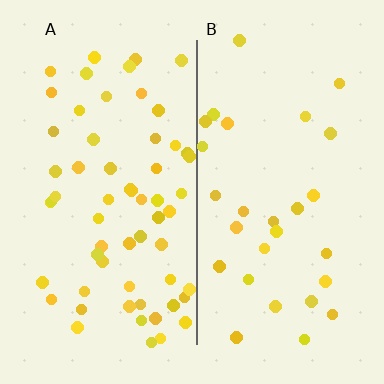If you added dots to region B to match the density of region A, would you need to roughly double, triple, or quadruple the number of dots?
Approximately double.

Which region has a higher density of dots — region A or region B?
A (the left).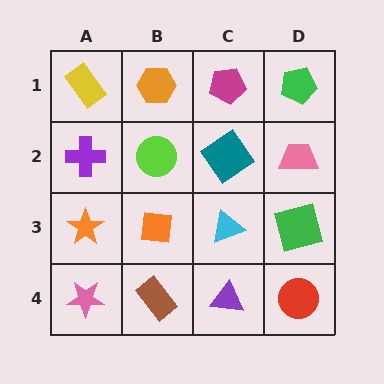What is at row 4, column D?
A red circle.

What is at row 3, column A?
An orange star.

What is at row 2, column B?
A lime circle.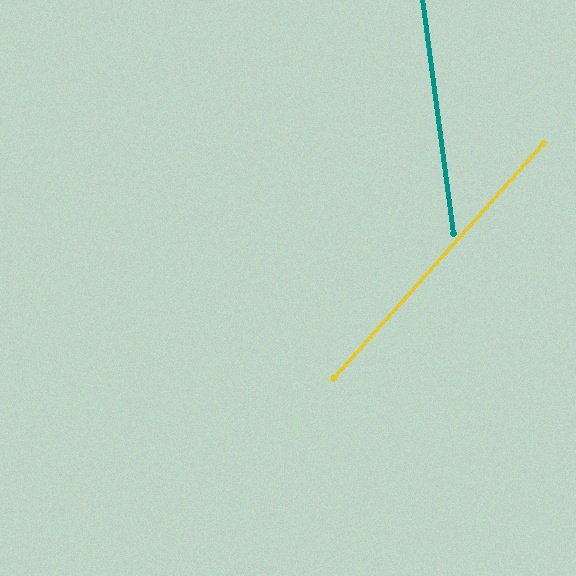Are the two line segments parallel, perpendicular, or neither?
Neither parallel nor perpendicular — they differ by about 49°.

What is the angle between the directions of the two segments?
Approximately 49 degrees.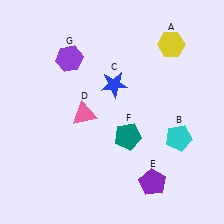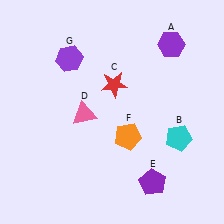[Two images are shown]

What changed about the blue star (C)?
In Image 1, C is blue. In Image 2, it changed to red.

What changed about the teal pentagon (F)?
In Image 1, F is teal. In Image 2, it changed to orange.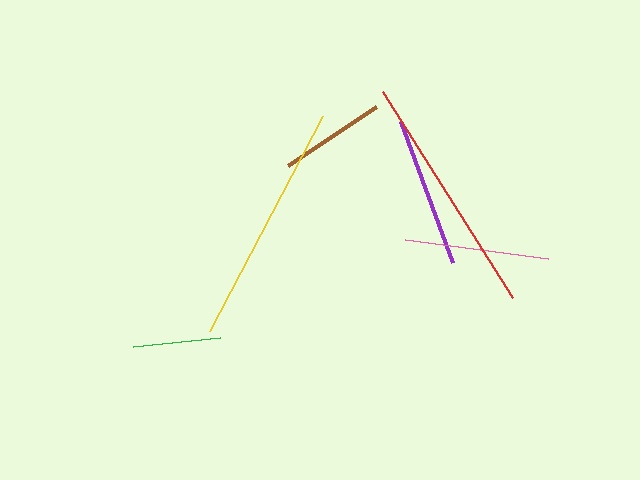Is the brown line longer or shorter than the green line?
The brown line is longer than the green line.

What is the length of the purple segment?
The purple segment is approximately 151 pixels long.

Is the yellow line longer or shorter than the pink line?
The yellow line is longer than the pink line.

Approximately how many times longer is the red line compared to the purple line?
The red line is approximately 1.6 times the length of the purple line.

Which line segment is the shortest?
The green line is the shortest at approximately 88 pixels.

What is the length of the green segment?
The green segment is approximately 88 pixels long.